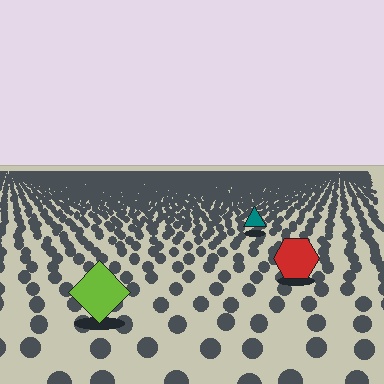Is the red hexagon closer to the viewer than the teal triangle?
Yes. The red hexagon is closer — you can tell from the texture gradient: the ground texture is coarser near it.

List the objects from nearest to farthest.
From nearest to farthest: the lime diamond, the red hexagon, the teal triangle.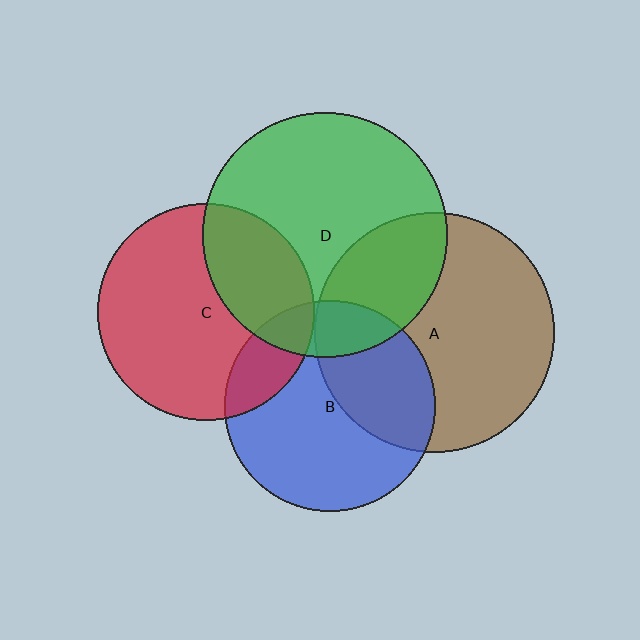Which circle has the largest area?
Circle D (green).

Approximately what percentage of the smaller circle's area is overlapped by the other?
Approximately 30%.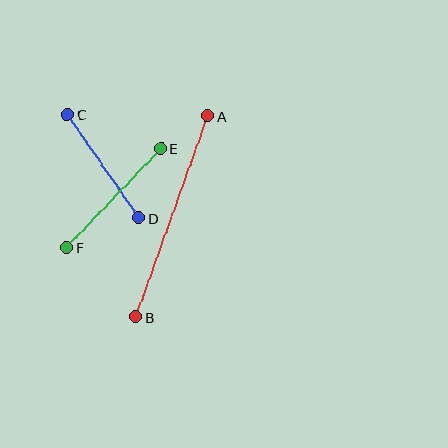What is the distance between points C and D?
The distance is approximately 126 pixels.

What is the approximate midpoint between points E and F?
The midpoint is at approximately (114, 198) pixels.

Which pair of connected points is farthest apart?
Points A and B are farthest apart.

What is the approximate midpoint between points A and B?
The midpoint is at approximately (172, 216) pixels.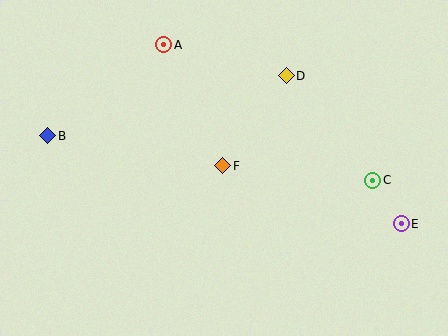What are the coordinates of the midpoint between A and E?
The midpoint between A and E is at (282, 134).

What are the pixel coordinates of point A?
Point A is at (164, 45).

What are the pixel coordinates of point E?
Point E is at (401, 224).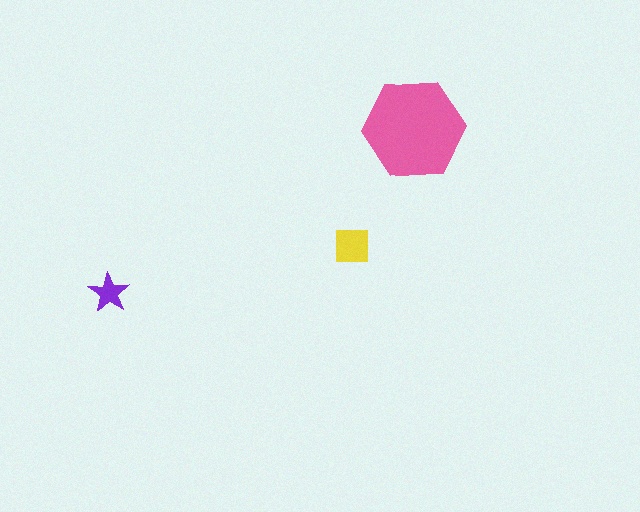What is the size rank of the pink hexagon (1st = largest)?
1st.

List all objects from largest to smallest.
The pink hexagon, the yellow square, the purple star.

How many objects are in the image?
There are 3 objects in the image.